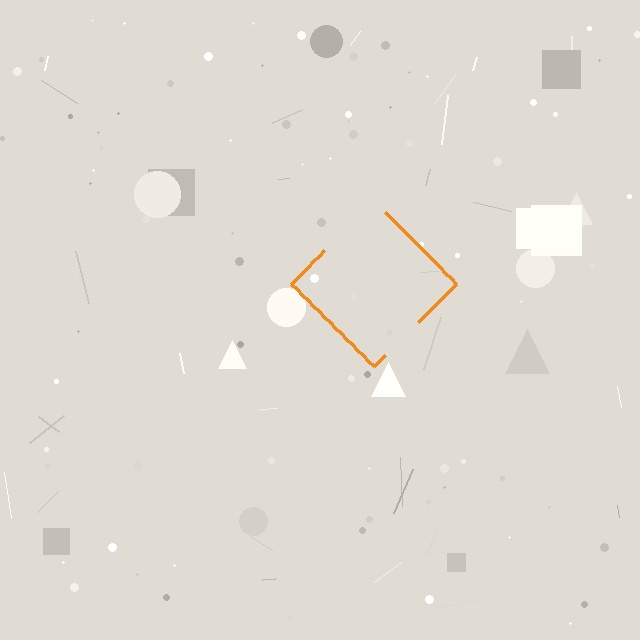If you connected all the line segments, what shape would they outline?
They would outline a diamond.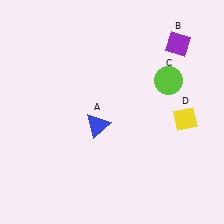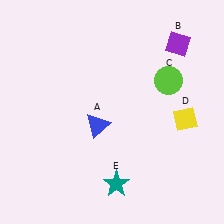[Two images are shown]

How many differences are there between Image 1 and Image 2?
There is 1 difference between the two images.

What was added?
A teal star (E) was added in Image 2.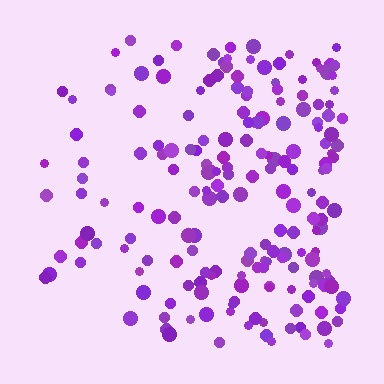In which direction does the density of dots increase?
From left to right, with the right side densest.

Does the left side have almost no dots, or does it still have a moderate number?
Still a moderate number, just noticeably fewer than the right.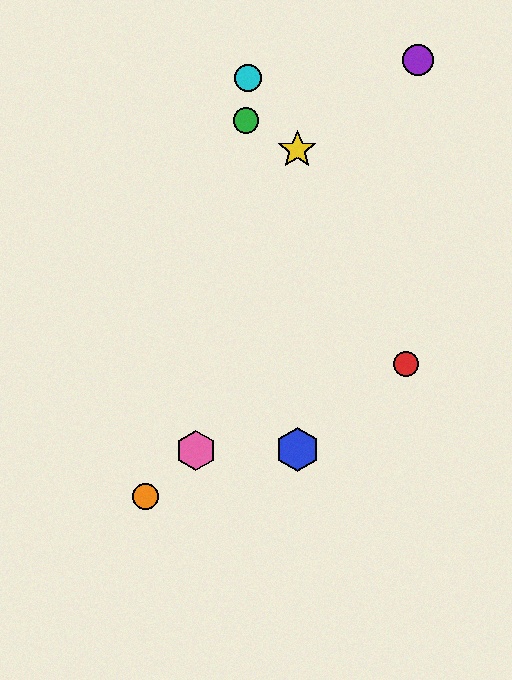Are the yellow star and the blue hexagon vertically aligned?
Yes, both are at x≈297.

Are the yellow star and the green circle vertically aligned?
No, the yellow star is at x≈297 and the green circle is at x≈246.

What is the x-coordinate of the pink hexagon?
The pink hexagon is at x≈196.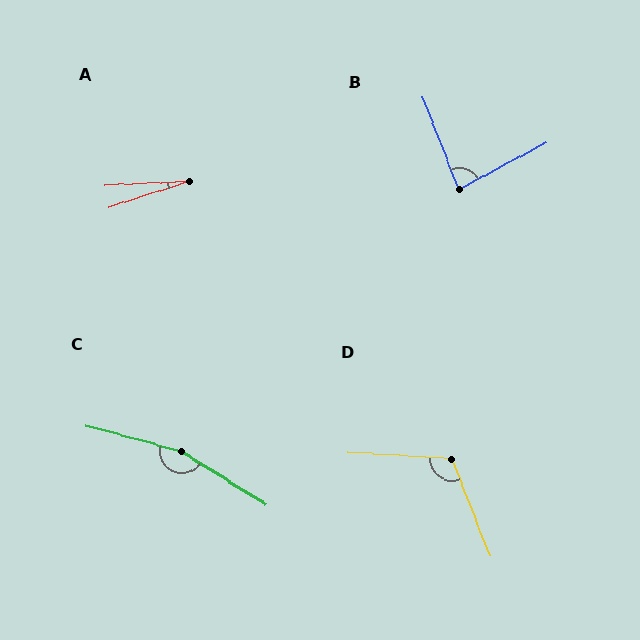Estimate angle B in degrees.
Approximately 83 degrees.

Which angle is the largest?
C, at approximately 163 degrees.